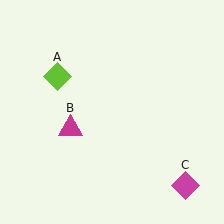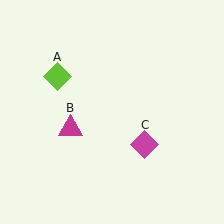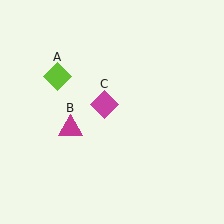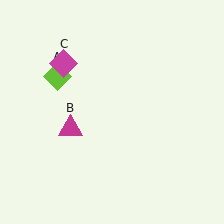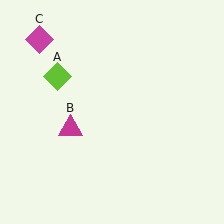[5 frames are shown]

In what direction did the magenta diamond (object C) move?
The magenta diamond (object C) moved up and to the left.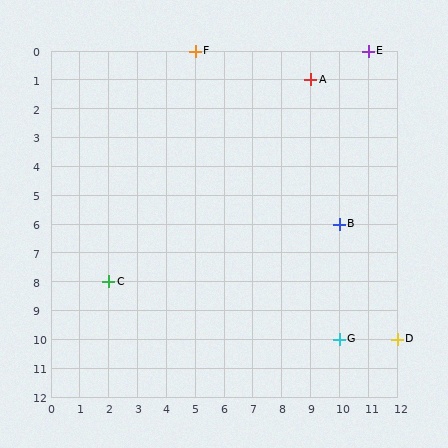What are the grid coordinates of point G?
Point G is at grid coordinates (10, 10).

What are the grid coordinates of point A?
Point A is at grid coordinates (9, 1).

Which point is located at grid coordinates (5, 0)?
Point F is at (5, 0).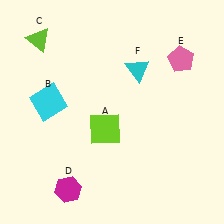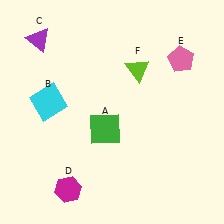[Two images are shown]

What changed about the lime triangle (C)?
In Image 1, C is lime. In Image 2, it changed to purple.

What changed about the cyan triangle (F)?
In Image 1, F is cyan. In Image 2, it changed to lime.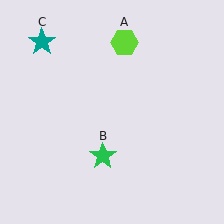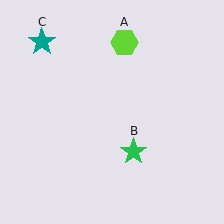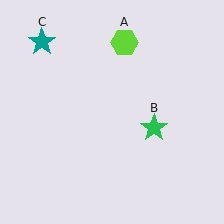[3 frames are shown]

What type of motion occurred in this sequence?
The green star (object B) rotated counterclockwise around the center of the scene.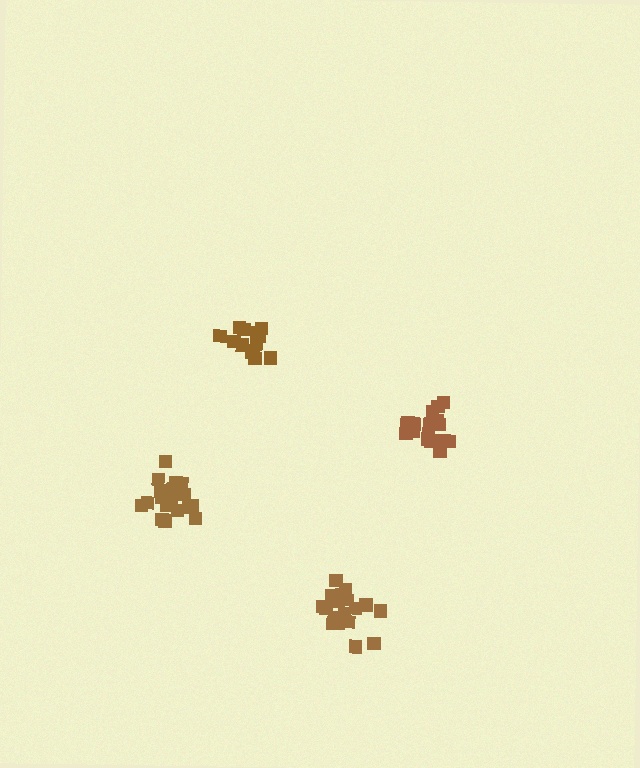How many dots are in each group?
Group 1: 18 dots, Group 2: 13 dots, Group 3: 16 dots, Group 4: 18 dots (65 total).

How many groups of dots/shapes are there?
There are 4 groups.